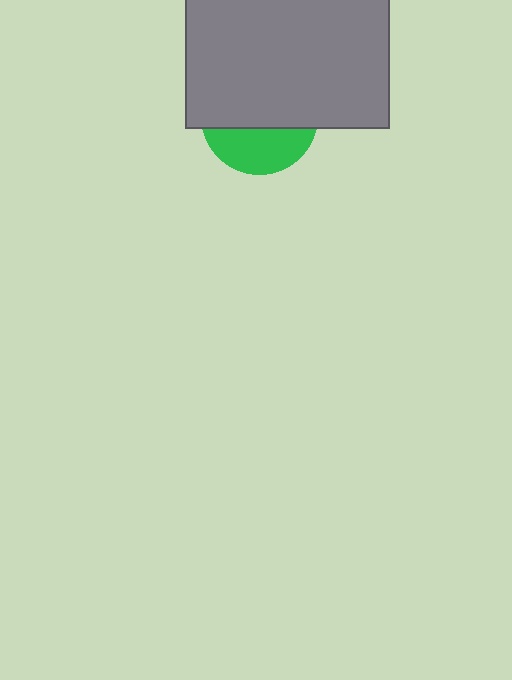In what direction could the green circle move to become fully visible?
The green circle could move down. That would shift it out from behind the gray rectangle entirely.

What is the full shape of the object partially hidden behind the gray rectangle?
The partially hidden object is a green circle.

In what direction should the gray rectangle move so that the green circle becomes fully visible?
The gray rectangle should move up. That is the shortest direction to clear the overlap and leave the green circle fully visible.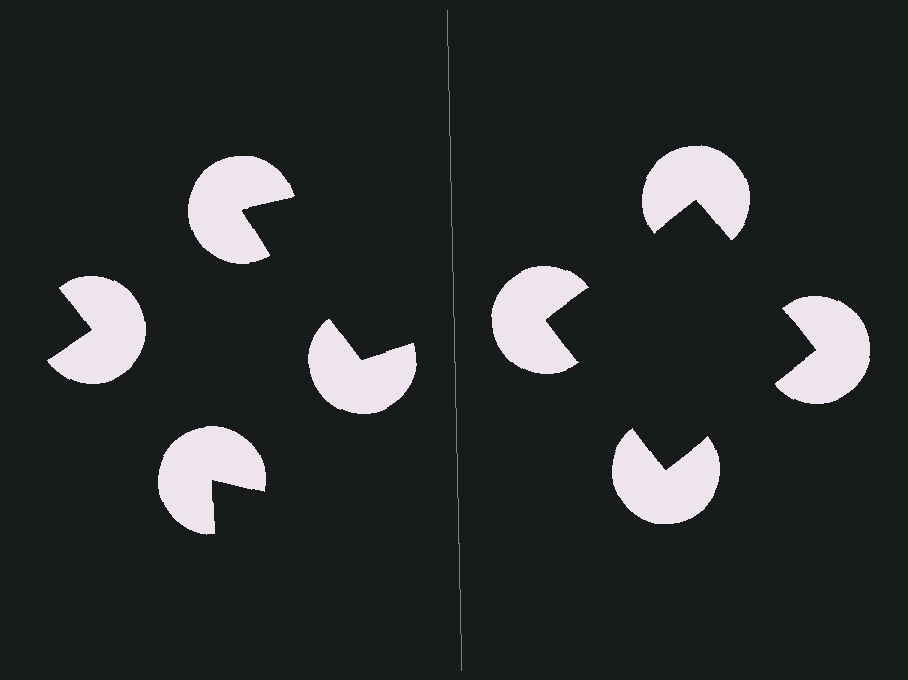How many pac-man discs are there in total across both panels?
8 — 4 on each side.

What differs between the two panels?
The pac-man discs are positioned identically on both sides; only the wedge orientations differ. On the right they align to a square; on the left they are misaligned.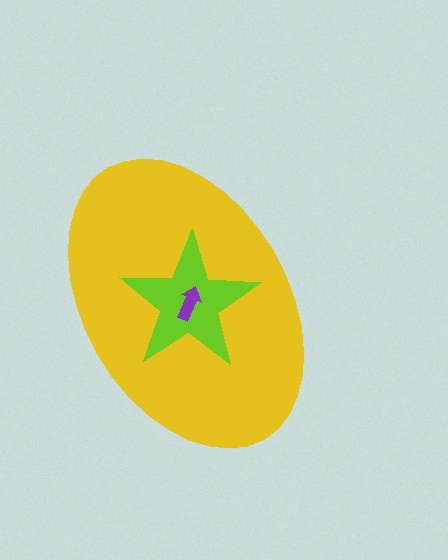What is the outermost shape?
The yellow ellipse.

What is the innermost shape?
The purple arrow.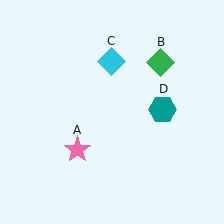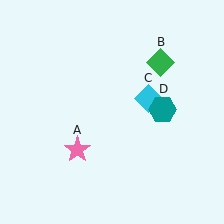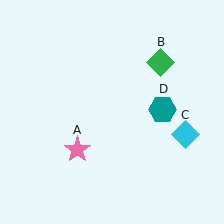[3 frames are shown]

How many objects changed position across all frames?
1 object changed position: cyan diamond (object C).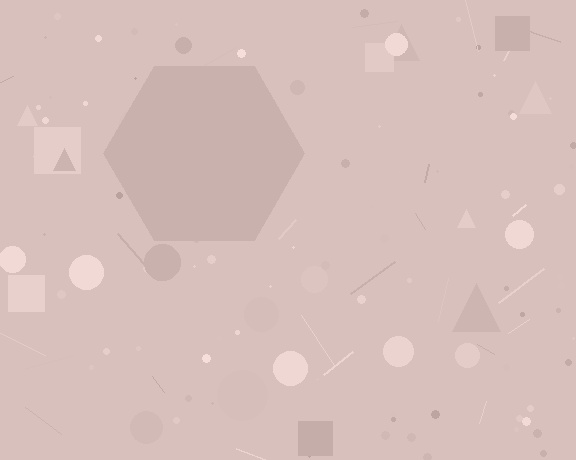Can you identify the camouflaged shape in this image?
The camouflaged shape is a hexagon.